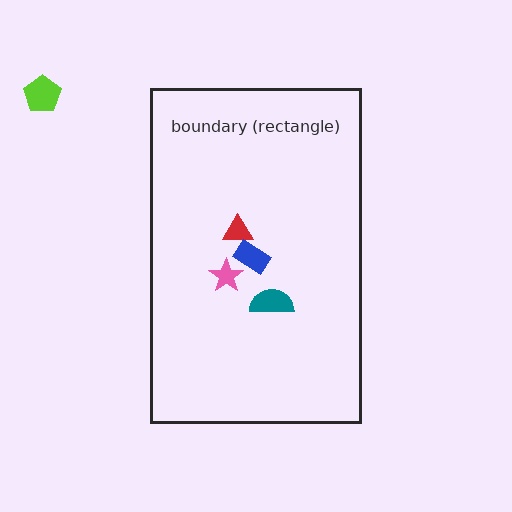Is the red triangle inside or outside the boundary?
Inside.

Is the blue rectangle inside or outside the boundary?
Inside.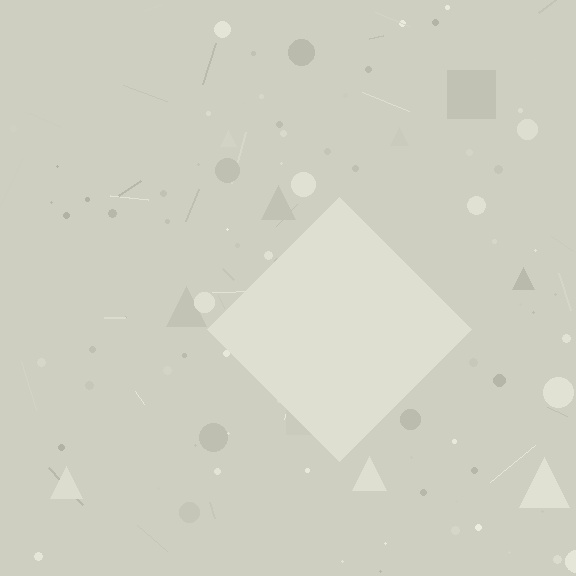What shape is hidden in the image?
A diamond is hidden in the image.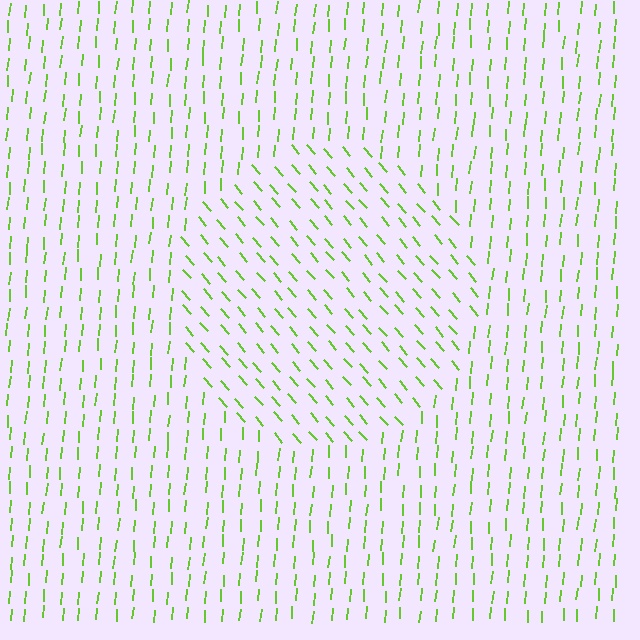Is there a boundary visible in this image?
Yes, there is a texture boundary formed by a change in line orientation.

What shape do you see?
I see a circle.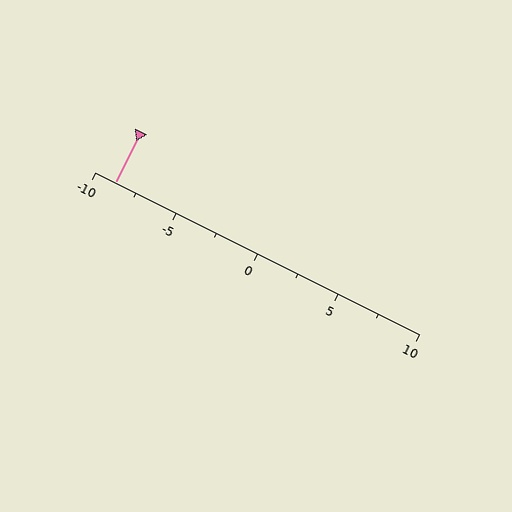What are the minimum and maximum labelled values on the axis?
The axis runs from -10 to 10.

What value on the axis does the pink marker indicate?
The marker indicates approximately -8.8.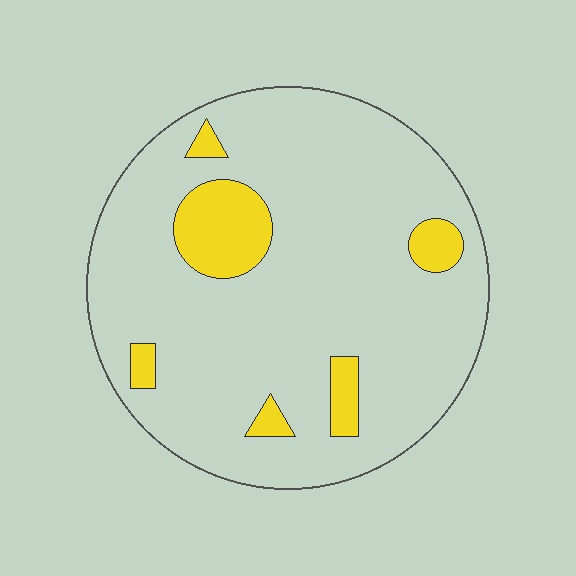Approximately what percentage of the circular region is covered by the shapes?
Approximately 10%.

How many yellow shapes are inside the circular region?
6.